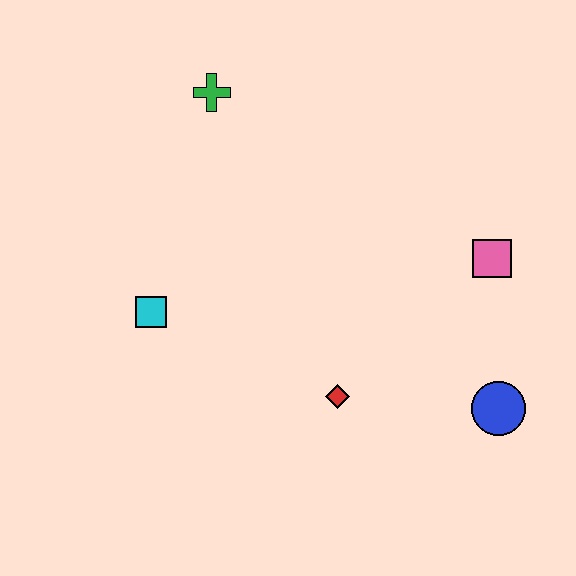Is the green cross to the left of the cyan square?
No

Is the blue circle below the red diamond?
Yes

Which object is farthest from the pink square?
The cyan square is farthest from the pink square.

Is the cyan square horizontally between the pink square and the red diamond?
No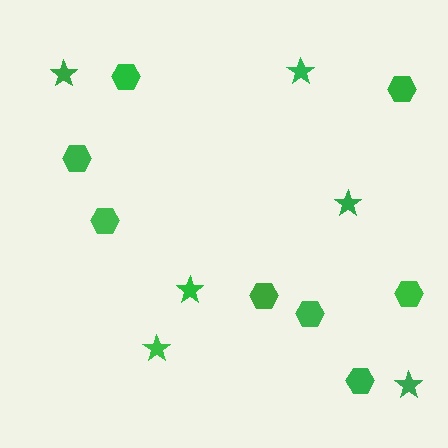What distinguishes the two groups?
There are 2 groups: one group of hexagons (8) and one group of stars (6).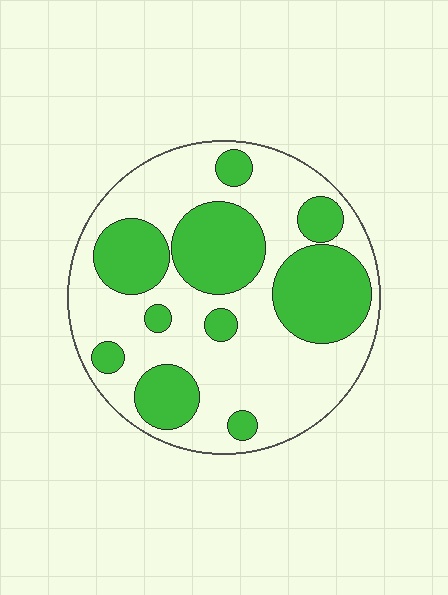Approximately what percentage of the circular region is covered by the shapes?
Approximately 35%.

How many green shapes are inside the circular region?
10.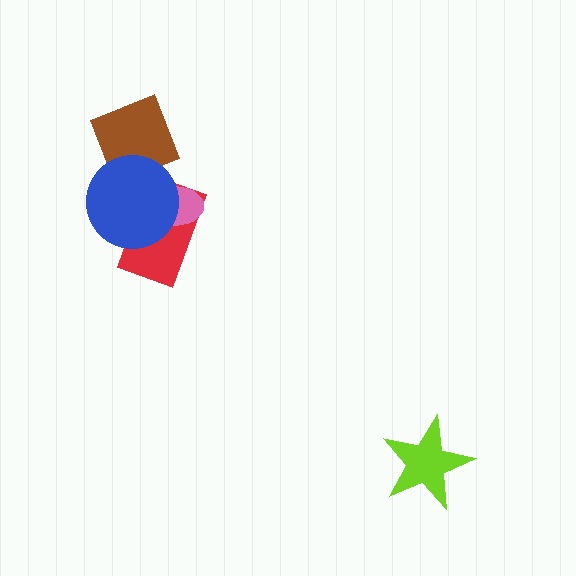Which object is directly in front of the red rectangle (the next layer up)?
The pink ellipse is directly in front of the red rectangle.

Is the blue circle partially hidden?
No, no other shape covers it.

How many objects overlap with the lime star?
0 objects overlap with the lime star.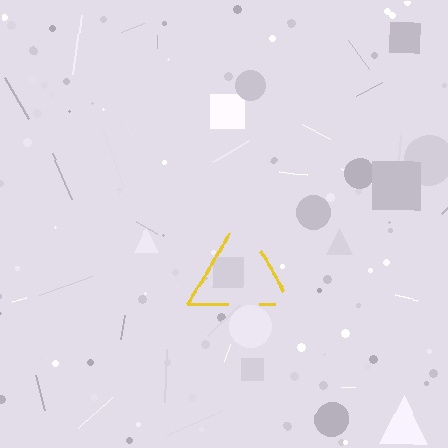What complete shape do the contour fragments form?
The contour fragments form a triangle.